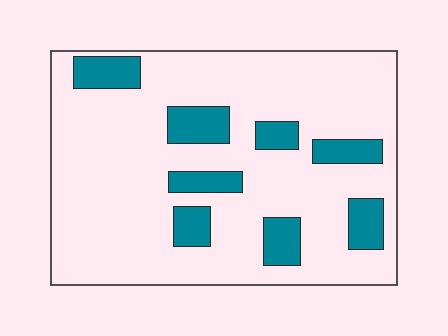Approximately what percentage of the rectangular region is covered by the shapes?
Approximately 20%.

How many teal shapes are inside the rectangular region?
8.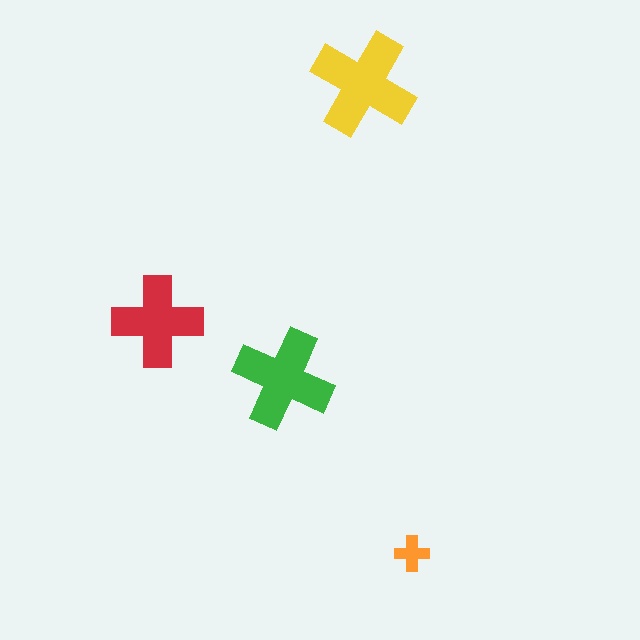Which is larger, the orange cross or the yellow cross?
The yellow one.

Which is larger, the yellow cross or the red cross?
The yellow one.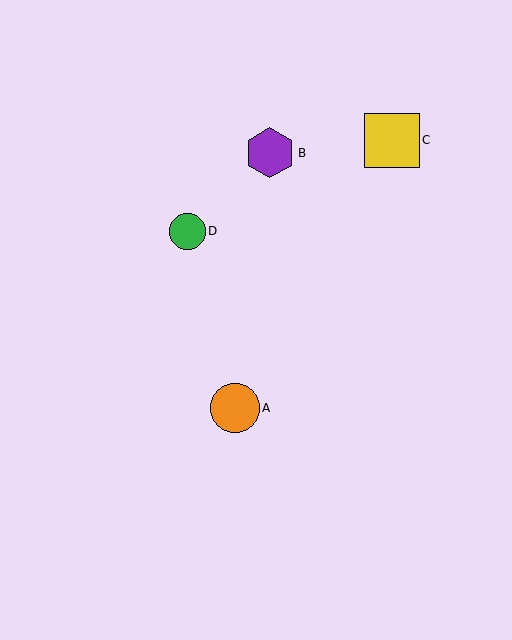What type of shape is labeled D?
Shape D is a green circle.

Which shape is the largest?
The yellow square (labeled C) is the largest.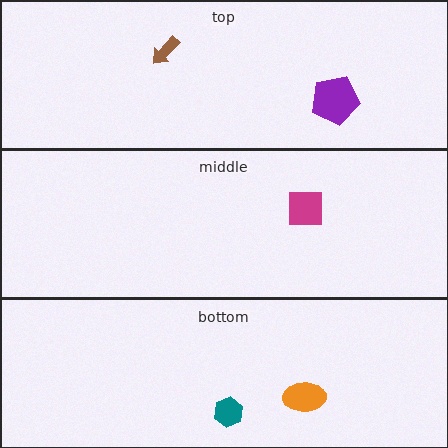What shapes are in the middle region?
The magenta square.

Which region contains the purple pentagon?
The top region.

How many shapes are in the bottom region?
2.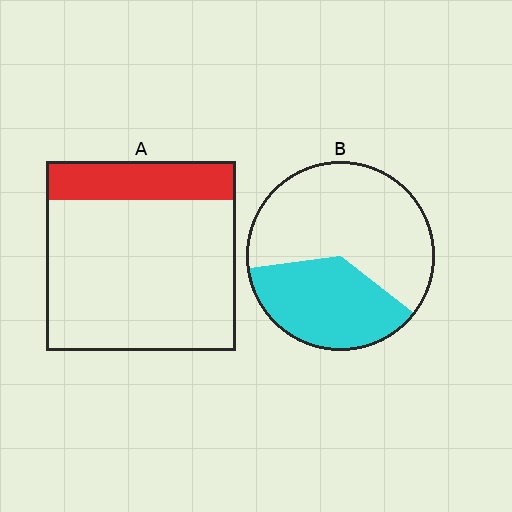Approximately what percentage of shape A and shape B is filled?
A is approximately 20% and B is approximately 35%.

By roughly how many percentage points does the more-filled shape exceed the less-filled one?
By roughly 15 percentage points (B over A).